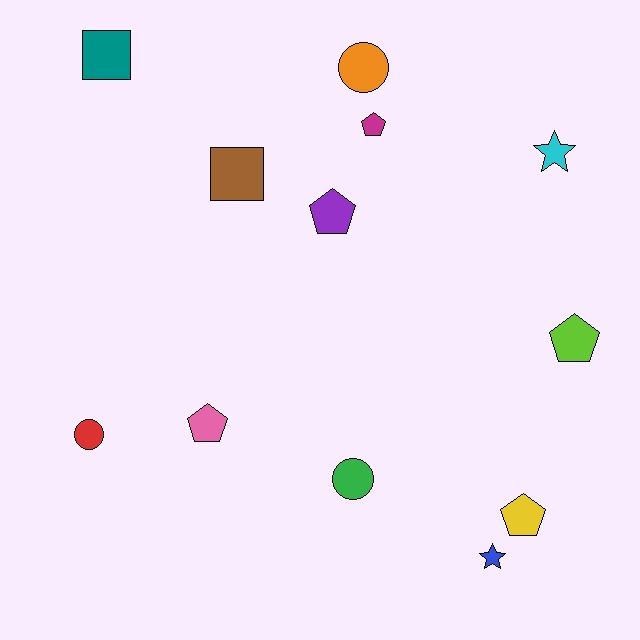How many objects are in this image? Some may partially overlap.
There are 12 objects.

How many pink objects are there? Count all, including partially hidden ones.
There is 1 pink object.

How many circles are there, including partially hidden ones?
There are 3 circles.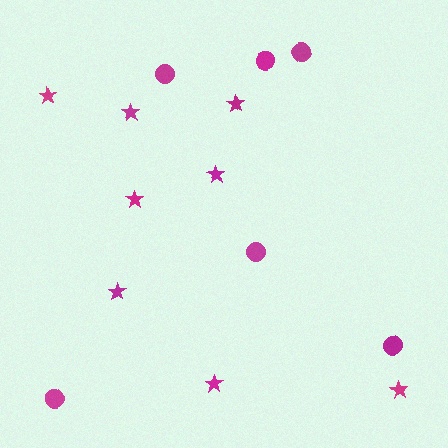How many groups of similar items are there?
There are 2 groups: one group of circles (6) and one group of stars (8).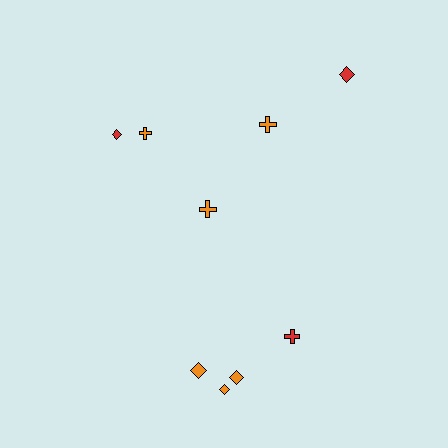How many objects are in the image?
There are 9 objects.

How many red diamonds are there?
There are 2 red diamonds.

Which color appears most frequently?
Orange, with 6 objects.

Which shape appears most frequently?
Diamond, with 5 objects.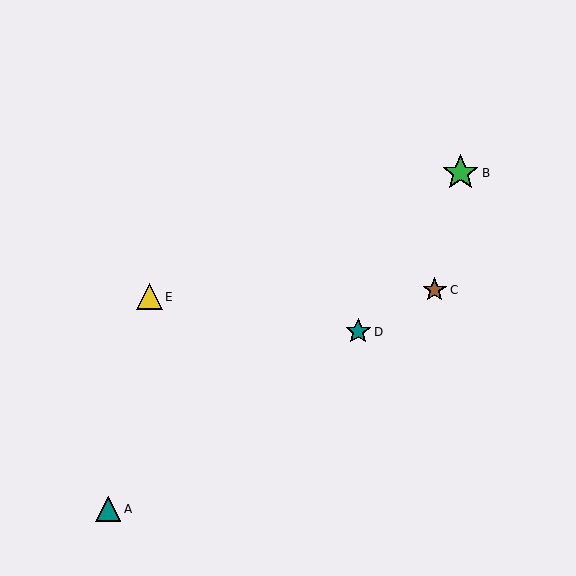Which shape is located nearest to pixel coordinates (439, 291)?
The brown star (labeled C) at (435, 290) is nearest to that location.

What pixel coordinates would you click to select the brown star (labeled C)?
Click at (435, 290) to select the brown star C.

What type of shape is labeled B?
Shape B is a green star.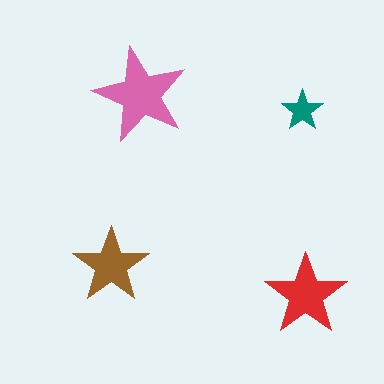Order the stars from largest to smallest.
the pink one, the red one, the brown one, the teal one.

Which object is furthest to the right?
The red star is rightmost.